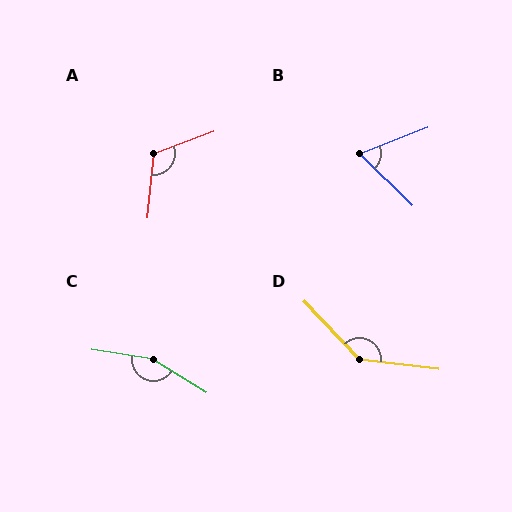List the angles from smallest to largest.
B (65°), A (115°), D (140°), C (157°).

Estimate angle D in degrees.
Approximately 140 degrees.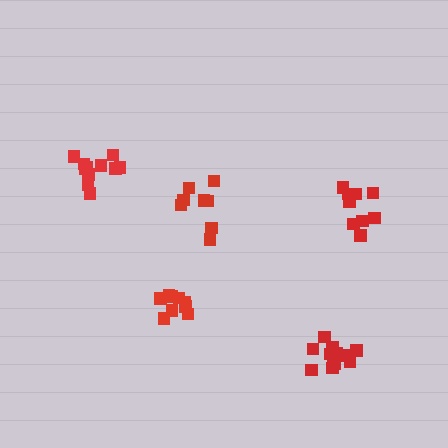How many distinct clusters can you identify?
There are 5 distinct clusters.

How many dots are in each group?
Group 1: 9 dots, Group 2: 9 dots, Group 3: 12 dots, Group 4: 9 dots, Group 5: 12 dots (51 total).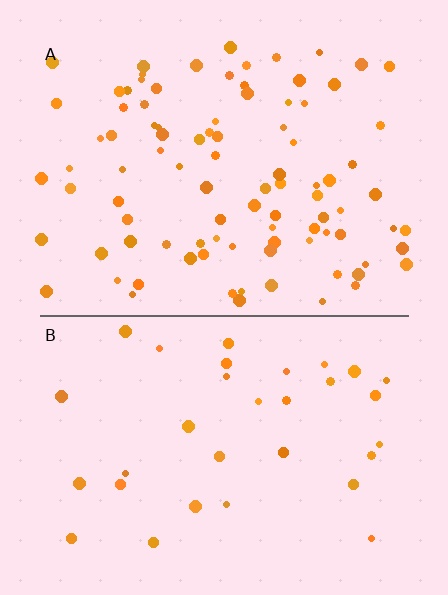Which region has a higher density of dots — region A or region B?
A (the top).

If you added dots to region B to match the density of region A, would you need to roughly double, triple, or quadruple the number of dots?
Approximately triple.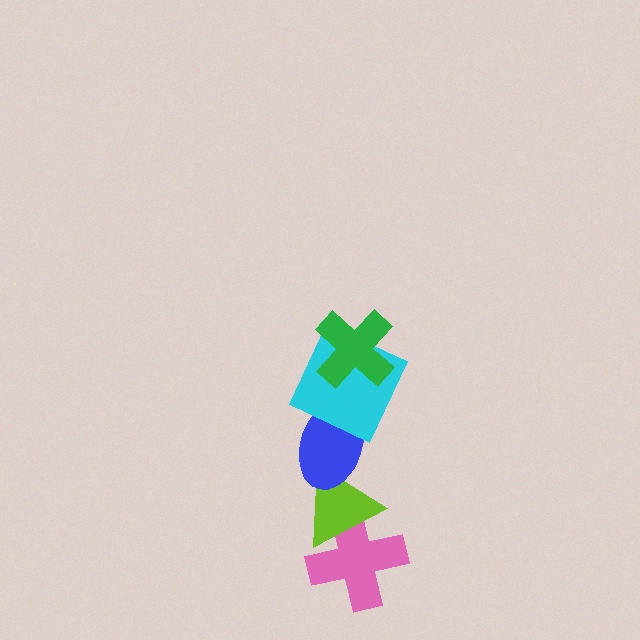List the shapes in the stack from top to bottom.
From top to bottom: the green cross, the cyan square, the blue ellipse, the lime triangle, the pink cross.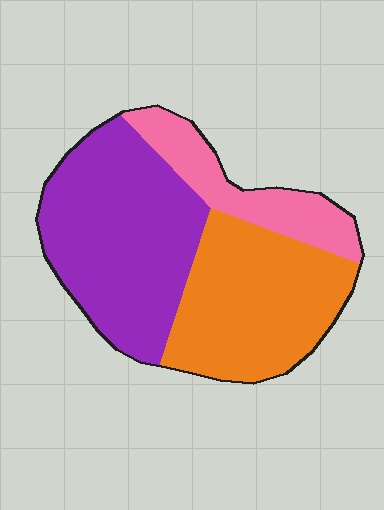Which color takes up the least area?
Pink, at roughly 20%.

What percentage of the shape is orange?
Orange takes up about three eighths (3/8) of the shape.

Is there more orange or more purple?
Purple.